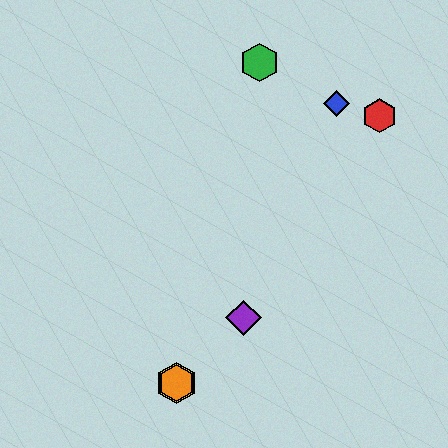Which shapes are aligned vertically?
The yellow hexagon, the orange hexagon are aligned vertically.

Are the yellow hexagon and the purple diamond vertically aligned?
No, the yellow hexagon is at x≈176 and the purple diamond is at x≈244.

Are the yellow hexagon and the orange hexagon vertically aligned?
Yes, both are at x≈176.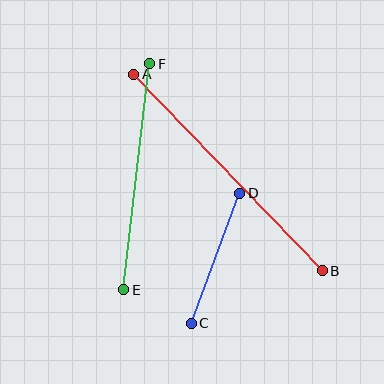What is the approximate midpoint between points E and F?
The midpoint is at approximately (137, 177) pixels.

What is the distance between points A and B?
The distance is approximately 272 pixels.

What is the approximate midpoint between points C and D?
The midpoint is at approximately (216, 258) pixels.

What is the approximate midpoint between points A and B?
The midpoint is at approximately (228, 172) pixels.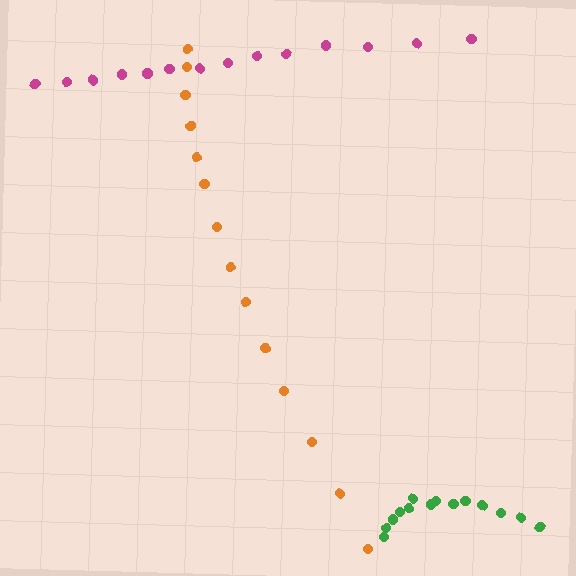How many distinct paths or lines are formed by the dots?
There are 3 distinct paths.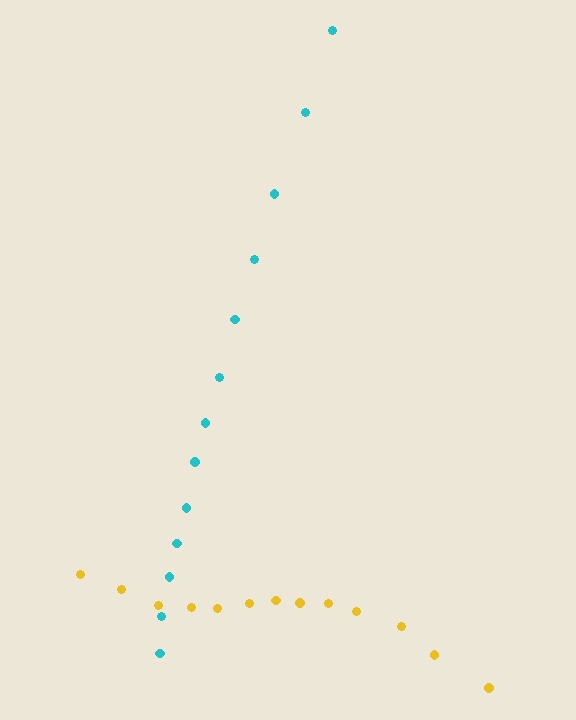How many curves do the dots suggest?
There are 2 distinct paths.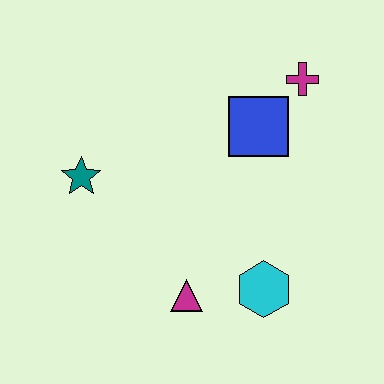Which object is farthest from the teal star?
The magenta cross is farthest from the teal star.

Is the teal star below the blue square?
Yes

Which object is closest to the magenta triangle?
The cyan hexagon is closest to the magenta triangle.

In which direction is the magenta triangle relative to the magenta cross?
The magenta triangle is below the magenta cross.